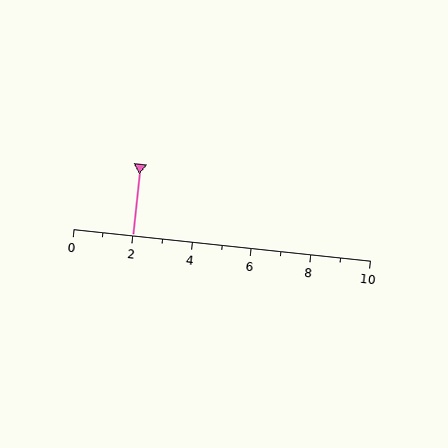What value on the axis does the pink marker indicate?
The marker indicates approximately 2.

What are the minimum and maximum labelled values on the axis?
The axis runs from 0 to 10.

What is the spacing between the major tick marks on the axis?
The major ticks are spaced 2 apart.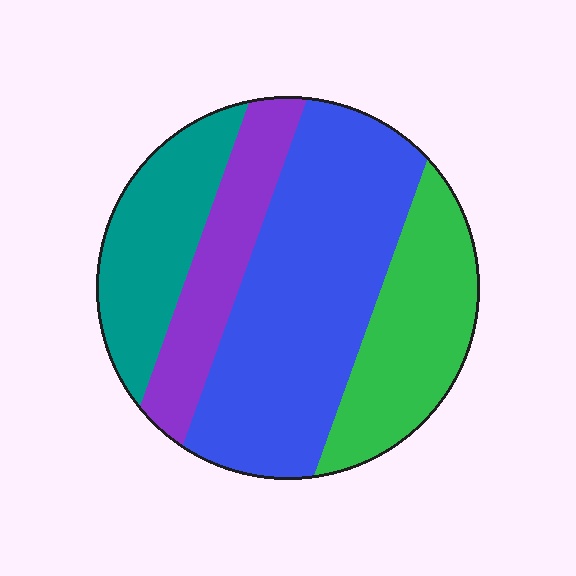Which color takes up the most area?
Blue, at roughly 45%.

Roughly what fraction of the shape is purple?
Purple takes up less than a sixth of the shape.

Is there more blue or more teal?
Blue.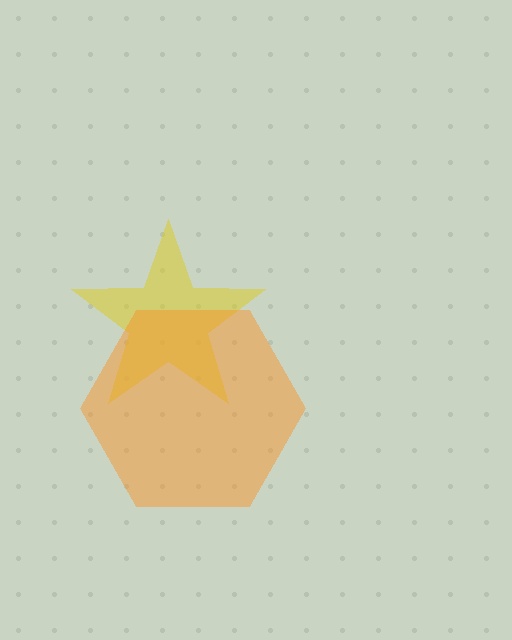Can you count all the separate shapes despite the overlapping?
Yes, there are 2 separate shapes.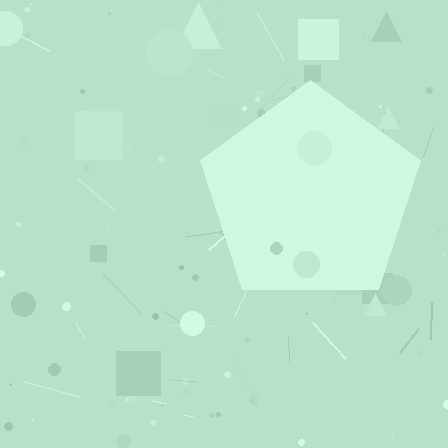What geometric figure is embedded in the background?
A pentagon is embedded in the background.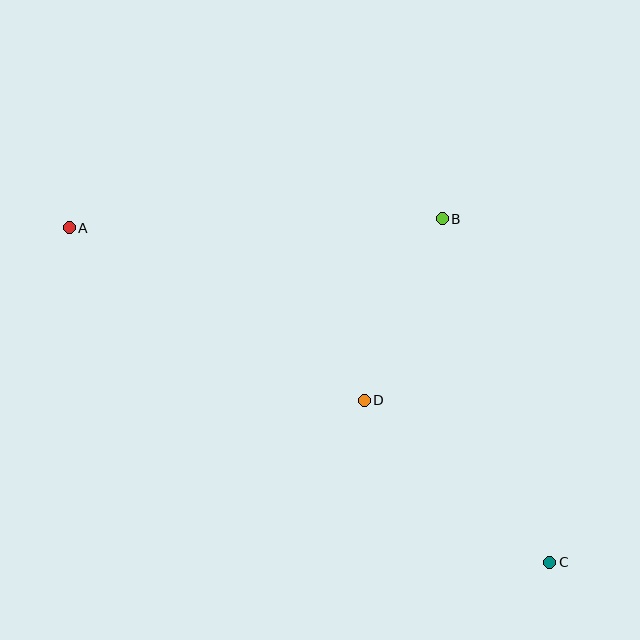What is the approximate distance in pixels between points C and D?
The distance between C and D is approximately 246 pixels.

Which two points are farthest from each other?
Points A and C are farthest from each other.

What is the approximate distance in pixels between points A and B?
The distance between A and B is approximately 373 pixels.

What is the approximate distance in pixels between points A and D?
The distance between A and D is approximately 342 pixels.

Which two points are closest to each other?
Points B and D are closest to each other.